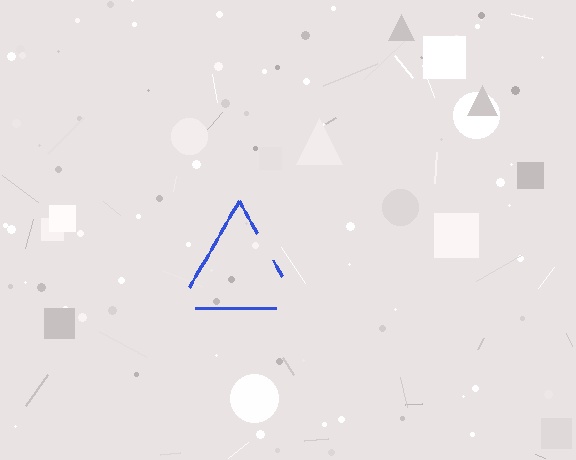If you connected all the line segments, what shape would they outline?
They would outline a triangle.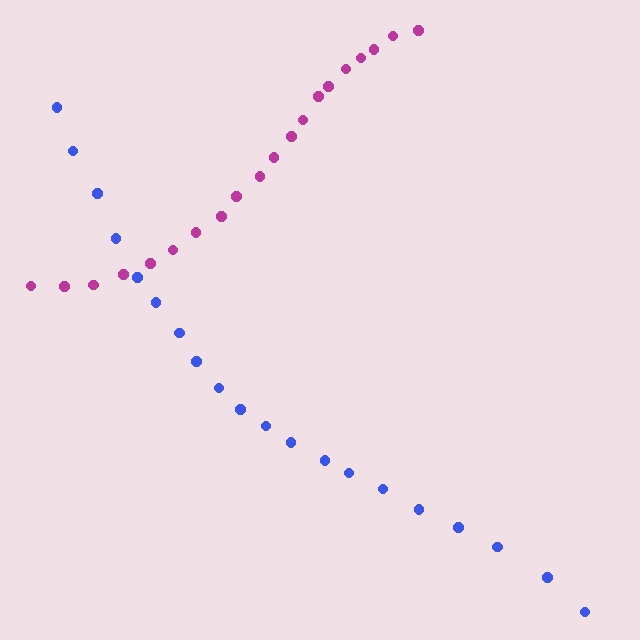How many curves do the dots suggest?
There are 2 distinct paths.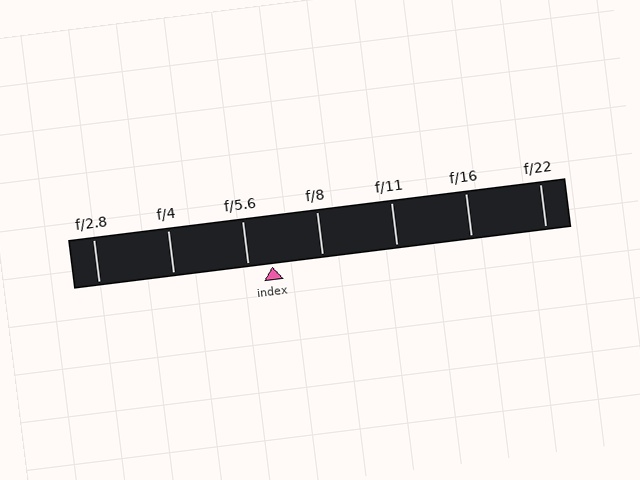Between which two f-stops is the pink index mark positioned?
The index mark is between f/5.6 and f/8.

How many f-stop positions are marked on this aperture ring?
There are 7 f-stop positions marked.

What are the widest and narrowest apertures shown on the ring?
The widest aperture shown is f/2.8 and the narrowest is f/22.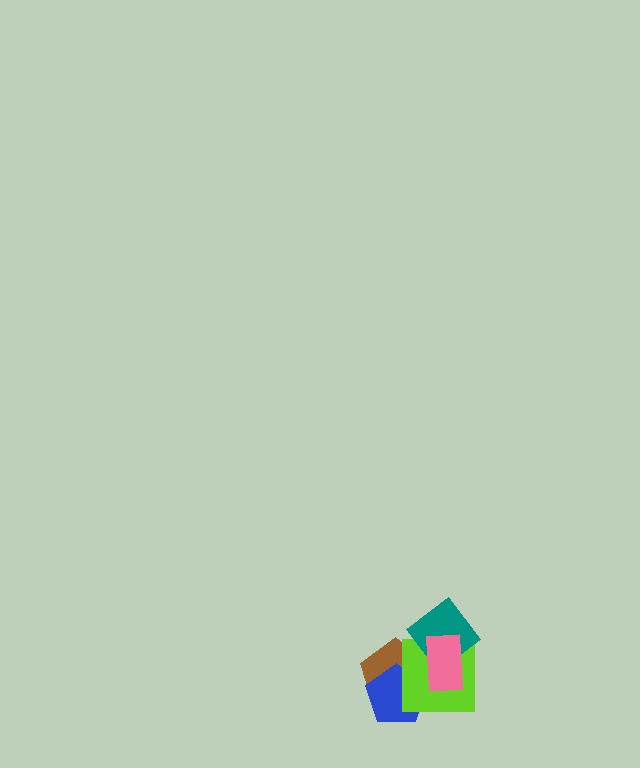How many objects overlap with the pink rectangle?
3 objects overlap with the pink rectangle.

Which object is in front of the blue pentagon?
The lime square is in front of the blue pentagon.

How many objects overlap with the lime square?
4 objects overlap with the lime square.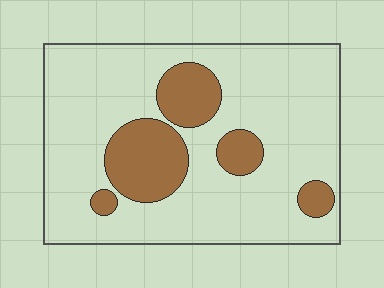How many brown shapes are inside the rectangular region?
5.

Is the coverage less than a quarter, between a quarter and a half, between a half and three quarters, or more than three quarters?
Less than a quarter.